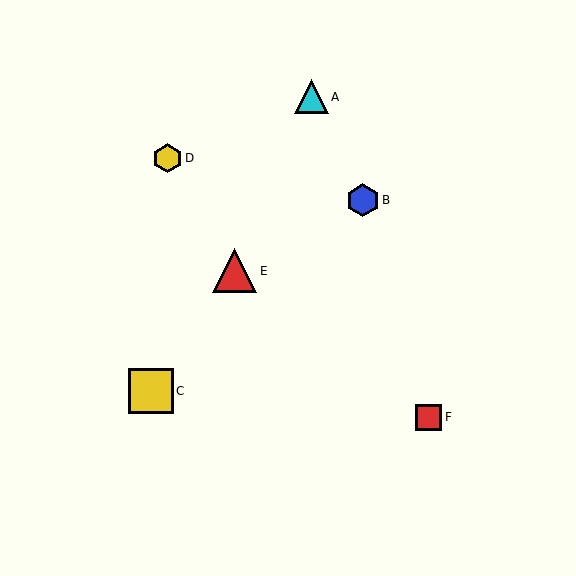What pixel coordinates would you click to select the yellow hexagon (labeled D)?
Click at (167, 158) to select the yellow hexagon D.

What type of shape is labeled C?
Shape C is a yellow square.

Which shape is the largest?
The yellow square (labeled C) is the largest.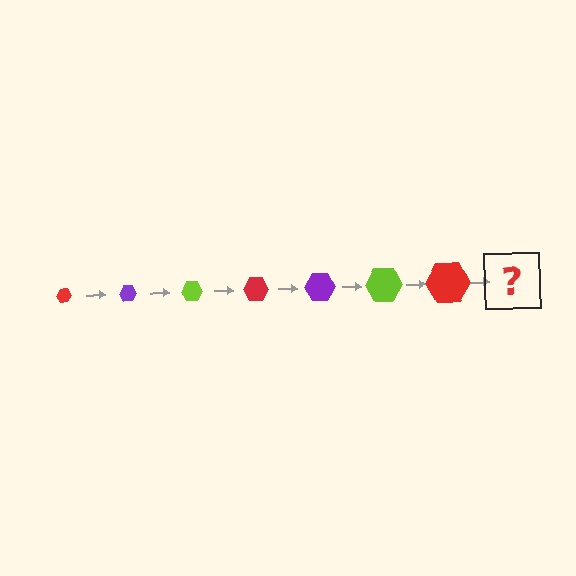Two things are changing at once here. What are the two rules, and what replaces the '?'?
The two rules are that the hexagon grows larger each step and the color cycles through red, purple, and lime. The '?' should be a purple hexagon, larger than the previous one.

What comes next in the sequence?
The next element should be a purple hexagon, larger than the previous one.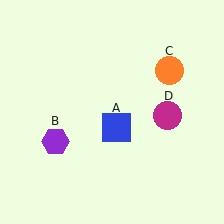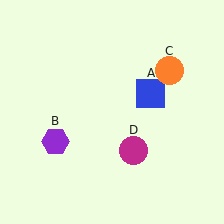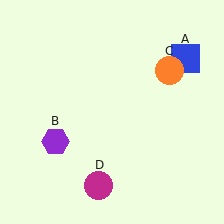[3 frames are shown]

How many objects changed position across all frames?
2 objects changed position: blue square (object A), magenta circle (object D).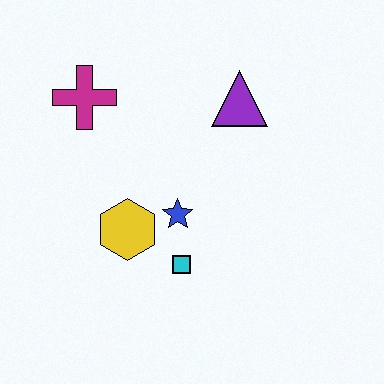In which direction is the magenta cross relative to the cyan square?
The magenta cross is above the cyan square.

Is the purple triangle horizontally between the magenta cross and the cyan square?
No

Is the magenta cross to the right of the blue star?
No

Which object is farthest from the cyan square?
The magenta cross is farthest from the cyan square.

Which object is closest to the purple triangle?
The blue star is closest to the purple triangle.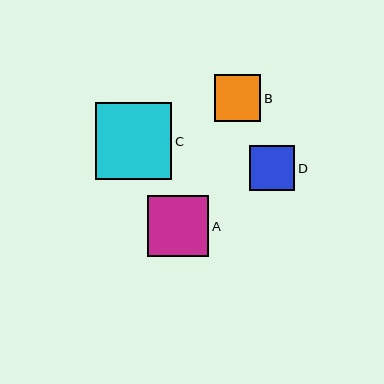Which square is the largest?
Square C is the largest with a size of approximately 77 pixels.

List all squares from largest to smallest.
From largest to smallest: C, A, B, D.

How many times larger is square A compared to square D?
Square A is approximately 1.3 times the size of square D.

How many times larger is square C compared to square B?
Square C is approximately 1.7 times the size of square B.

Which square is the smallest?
Square D is the smallest with a size of approximately 46 pixels.